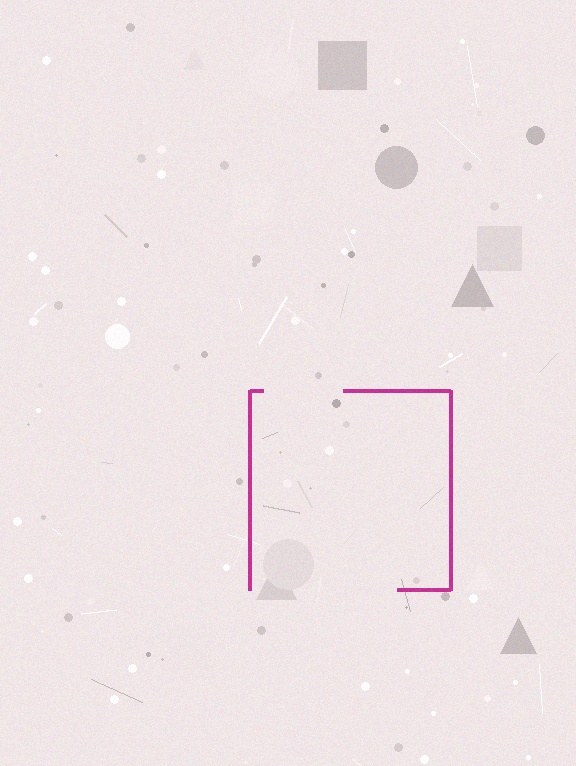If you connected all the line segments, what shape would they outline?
They would outline a square.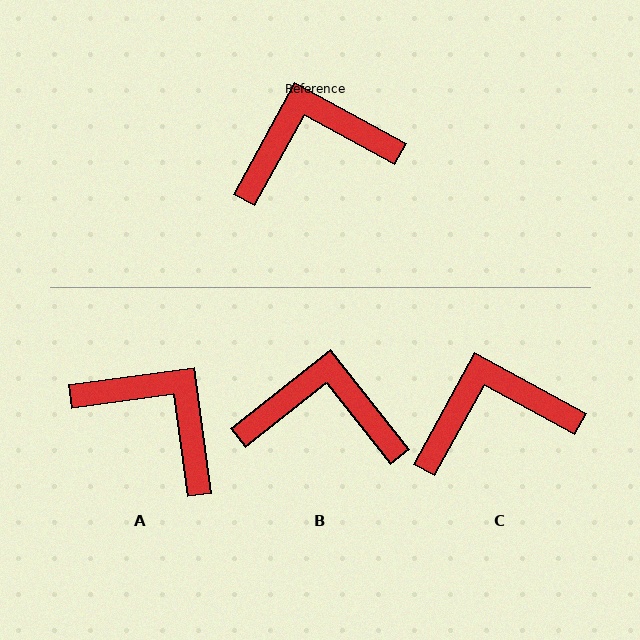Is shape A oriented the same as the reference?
No, it is off by about 54 degrees.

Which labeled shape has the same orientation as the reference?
C.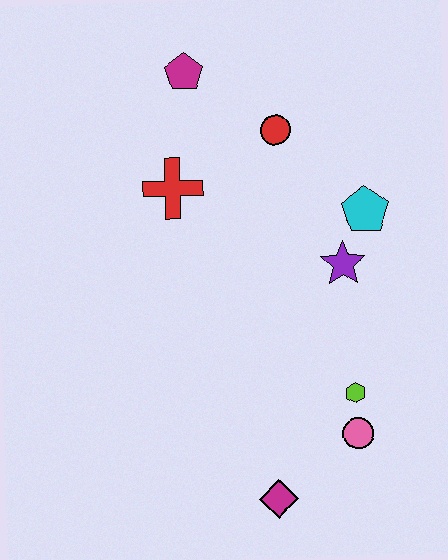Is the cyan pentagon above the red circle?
No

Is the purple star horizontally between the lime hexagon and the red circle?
Yes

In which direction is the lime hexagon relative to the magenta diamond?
The lime hexagon is above the magenta diamond.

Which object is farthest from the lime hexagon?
The magenta pentagon is farthest from the lime hexagon.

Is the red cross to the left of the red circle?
Yes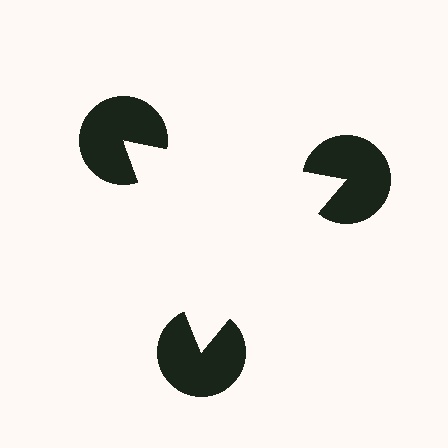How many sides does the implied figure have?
3 sides.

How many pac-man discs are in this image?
There are 3 — one at each vertex of the illusory triangle.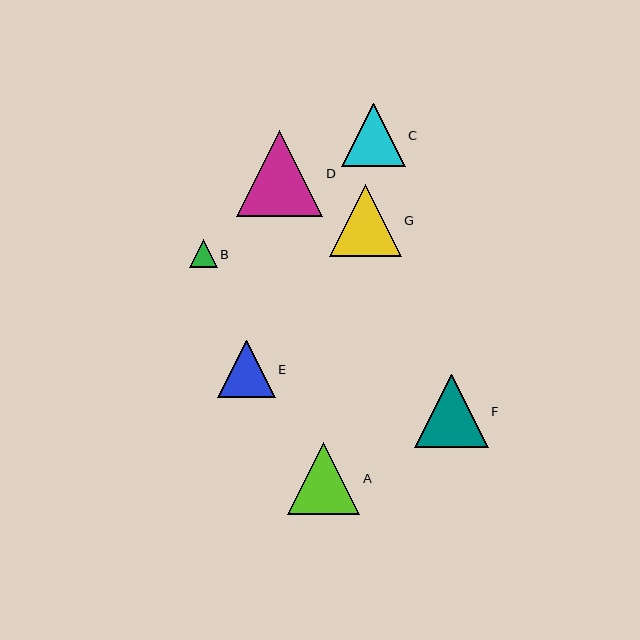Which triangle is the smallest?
Triangle B is the smallest with a size of approximately 28 pixels.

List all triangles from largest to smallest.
From largest to smallest: D, F, A, G, C, E, B.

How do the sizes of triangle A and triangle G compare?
Triangle A and triangle G are approximately the same size.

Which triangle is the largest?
Triangle D is the largest with a size of approximately 86 pixels.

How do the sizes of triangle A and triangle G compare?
Triangle A and triangle G are approximately the same size.